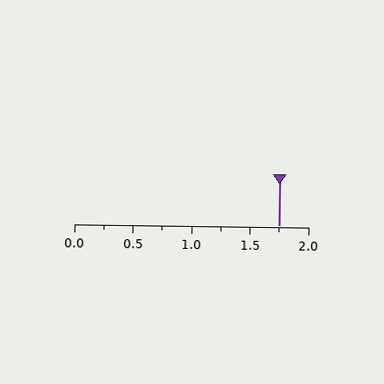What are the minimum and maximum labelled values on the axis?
The axis runs from 0.0 to 2.0.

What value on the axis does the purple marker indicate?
The marker indicates approximately 1.75.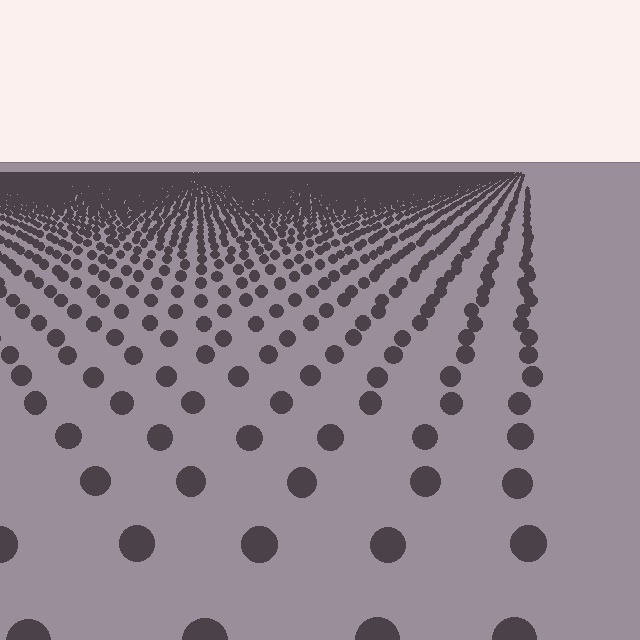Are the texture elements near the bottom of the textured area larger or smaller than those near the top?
Larger. Near the bottom, elements are closer to the viewer and appear at a bigger on-screen size.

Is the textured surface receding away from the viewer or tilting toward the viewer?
The surface is receding away from the viewer. Texture elements get smaller and denser toward the top.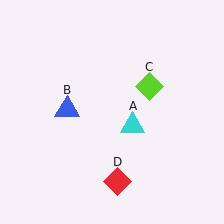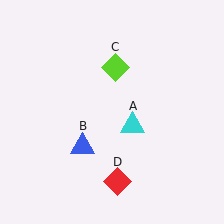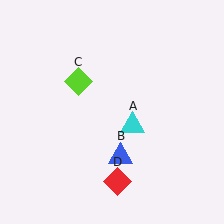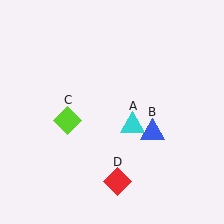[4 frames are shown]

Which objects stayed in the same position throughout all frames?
Cyan triangle (object A) and red diamond (object D) remained stationary.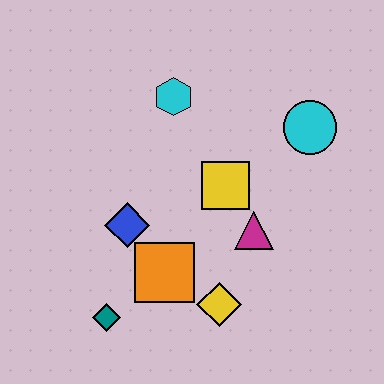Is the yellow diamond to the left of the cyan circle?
Yes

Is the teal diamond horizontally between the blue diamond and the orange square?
No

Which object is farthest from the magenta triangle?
The teal diamond is farthest from the magenta triangle.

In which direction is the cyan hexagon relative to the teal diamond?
The cyan hexagon is above the teal diamond.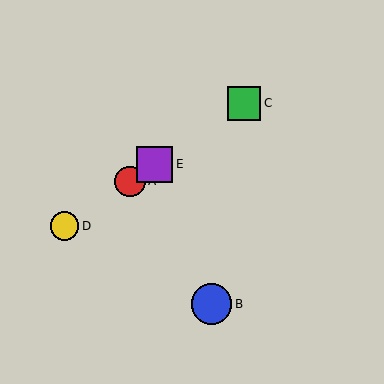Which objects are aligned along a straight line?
Objects A, C, D, E are aligned along a straight line.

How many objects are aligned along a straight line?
4 objects (A, C, D, E) are aligned along a straight line.